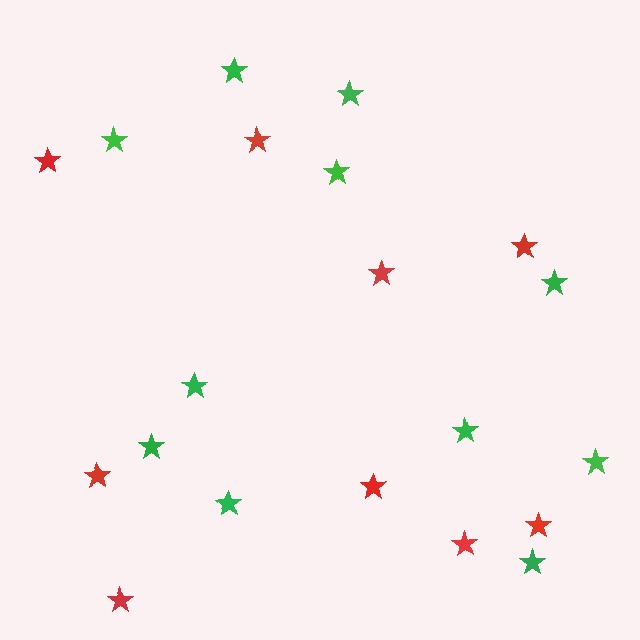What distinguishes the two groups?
There are 2 groups: one group of red stars (9) and one group of green stars (11).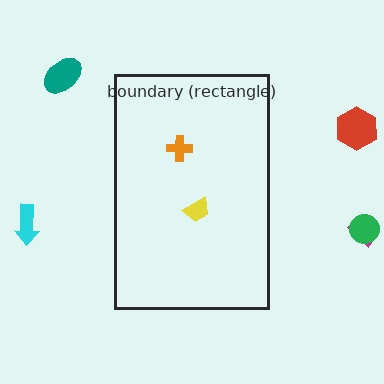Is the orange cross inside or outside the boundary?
Inside.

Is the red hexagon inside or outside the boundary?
Outside.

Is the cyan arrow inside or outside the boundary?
Outside.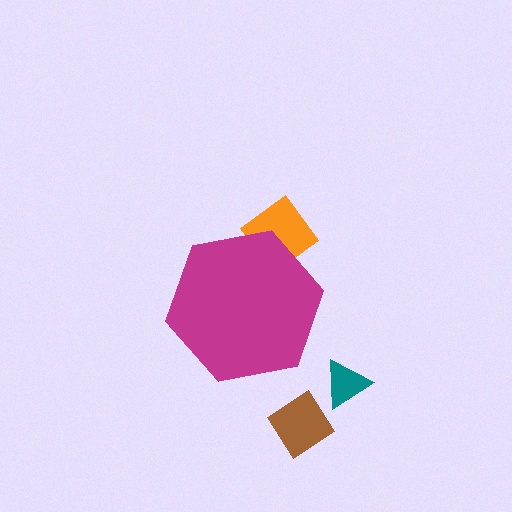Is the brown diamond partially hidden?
No, the brown diamond is fully visible.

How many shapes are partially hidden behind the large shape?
1 shape is partially hidden.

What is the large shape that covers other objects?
A magenta hexagon.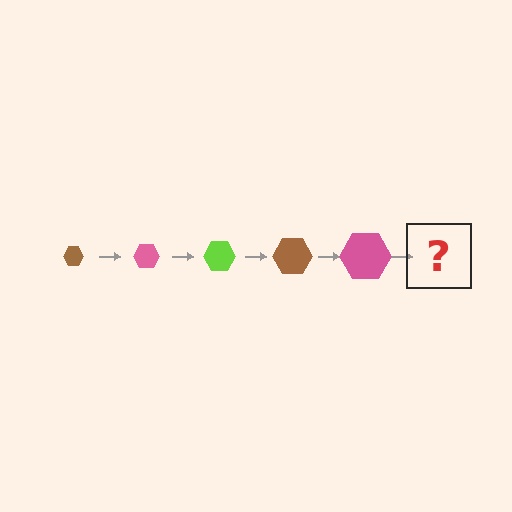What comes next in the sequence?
The next element should be a lime hexagon, larger than the previous one.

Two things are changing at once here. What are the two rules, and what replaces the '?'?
The two rules are that the hexagon grows larger each step and the color cycles through brown, pink, and lime. The '?' should be a lime hexagon, larger than the previous one.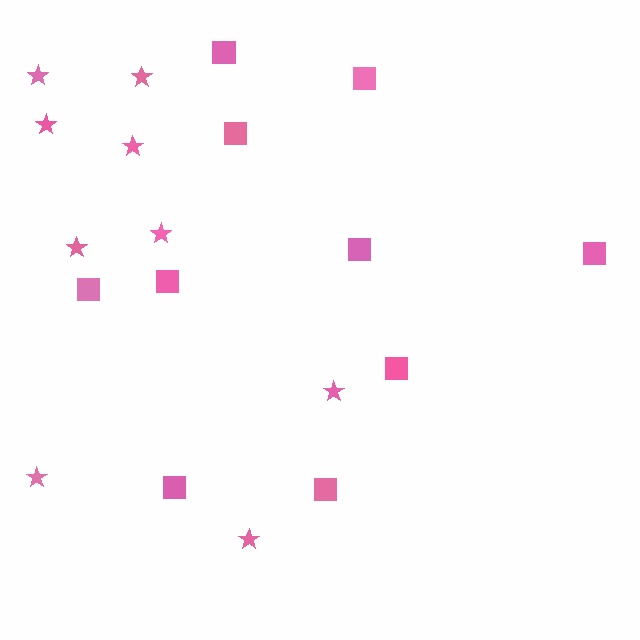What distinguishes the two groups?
There are 2 groups: one group of stars (9) and one group of squares (10).